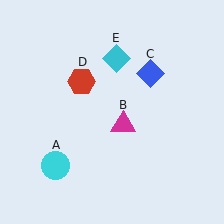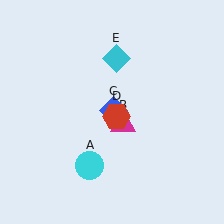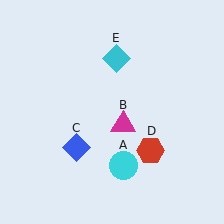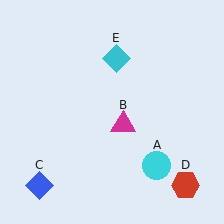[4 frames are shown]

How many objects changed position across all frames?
3 objects changed position: cyan circle (object A), blue diamond (object C), red hexagon (object D).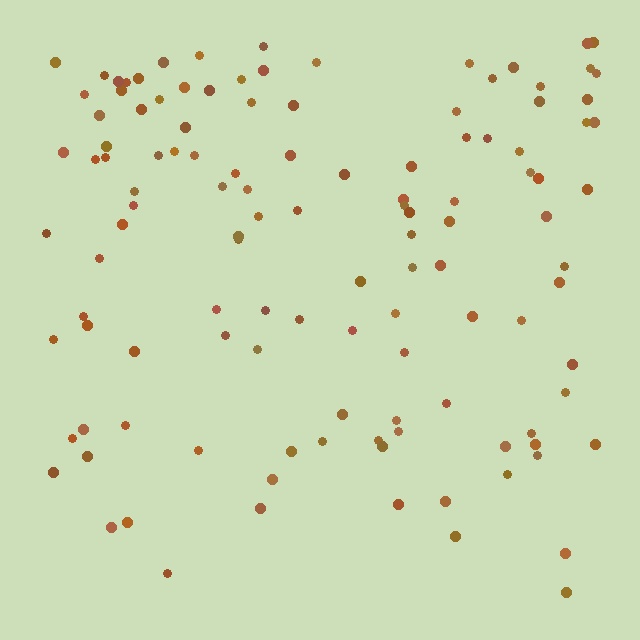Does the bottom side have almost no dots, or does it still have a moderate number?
Still a moderate number, just noticeably fewer than the top.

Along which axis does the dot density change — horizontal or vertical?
Vertical.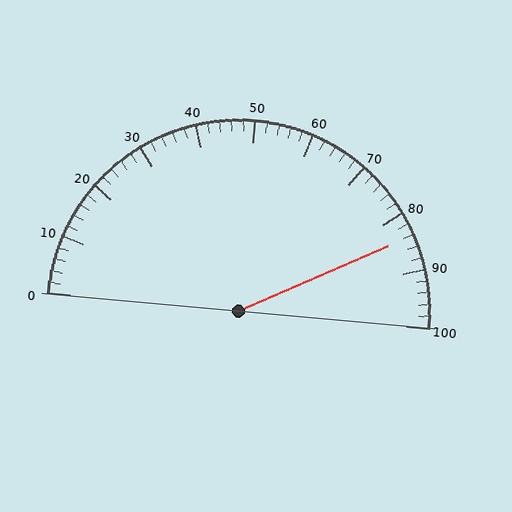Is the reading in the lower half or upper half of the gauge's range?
The reading is in the upper half of the range (0 to 100).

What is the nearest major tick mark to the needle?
The nearest major tick mark is 80.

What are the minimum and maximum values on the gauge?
The gauge ranges from 0 to 100.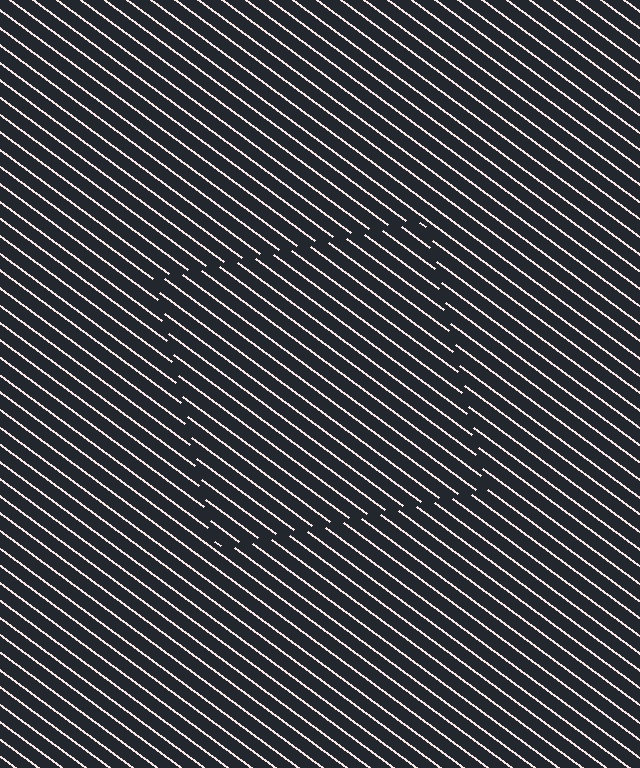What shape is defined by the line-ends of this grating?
An illusory square. The interior of the shape contains the same grating, shifted by half a period — the contour is defined by the phase discontinuity where line-ends from the inner and outer gratings abut.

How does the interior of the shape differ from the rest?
The interior of the shape contains the same grating, shifted by half a period — the contour is defined by the phase discontinuity where line-ends from the inner and outer gratings abut.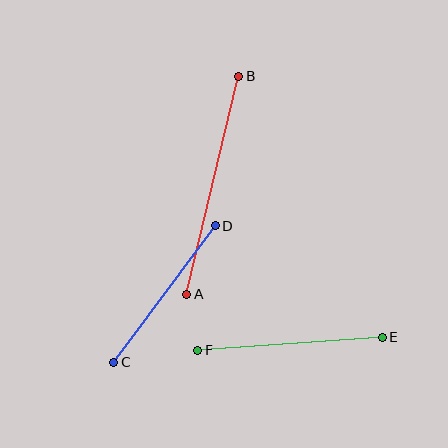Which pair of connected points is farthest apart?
Points A and B are farthest apart.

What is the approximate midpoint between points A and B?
The midpoint is at approximately (213, 185) pixels.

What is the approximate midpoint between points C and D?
The midpoint is at approximately (164, 294) pixels.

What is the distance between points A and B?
The distance is approximately 224 pixels.